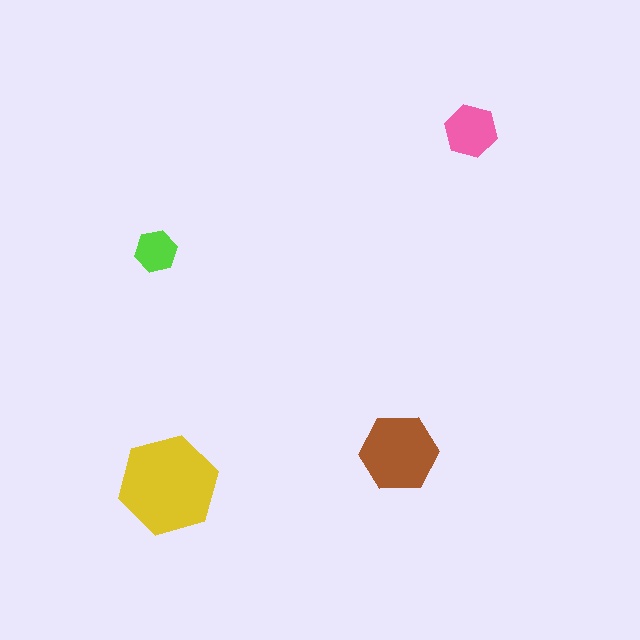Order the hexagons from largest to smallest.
the yellow one, the brown one, the pink one, the lime one.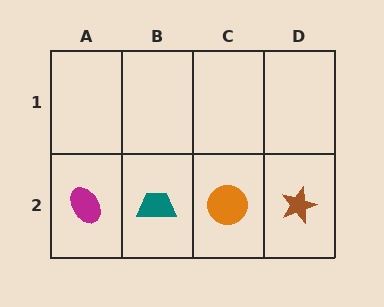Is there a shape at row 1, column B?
No, that cell is empty.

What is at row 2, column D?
A brown star.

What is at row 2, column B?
A teal trapezoid.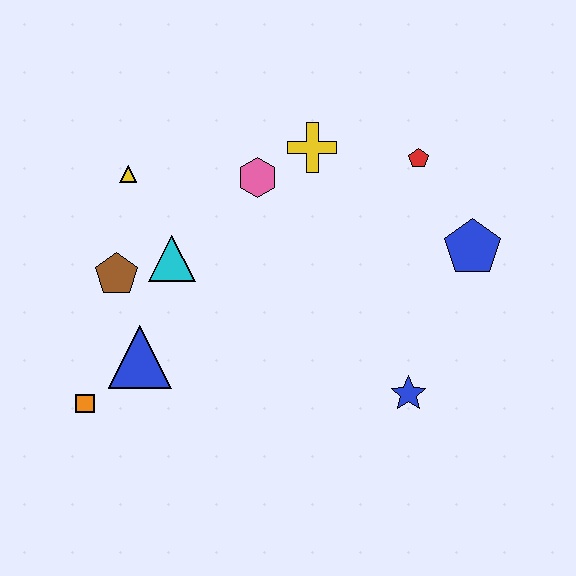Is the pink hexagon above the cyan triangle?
Yes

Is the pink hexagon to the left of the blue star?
Yes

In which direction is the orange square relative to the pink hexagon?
The orange square is below the pink hexagon.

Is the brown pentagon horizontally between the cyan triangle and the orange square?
Yes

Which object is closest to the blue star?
The blue pentagon is closest to the blue star.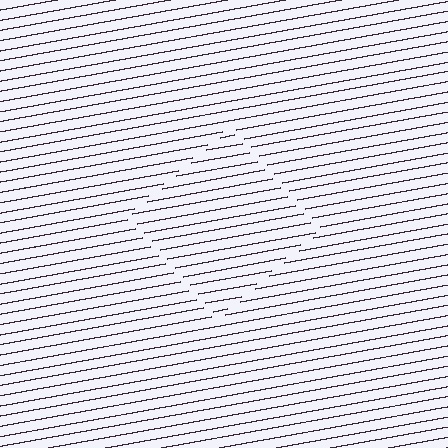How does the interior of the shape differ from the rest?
The interior of the shape contains the same grating, shifted by half a period — the contour is defined by the phase discontinuity where line-ends from the inner and outer gratings abut.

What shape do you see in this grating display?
An illusory square. The interior of the shape contains the same grating, shifted by half a period — the contour is defined by the phase discontinuity where line-ends from the inner and outer gratings abut.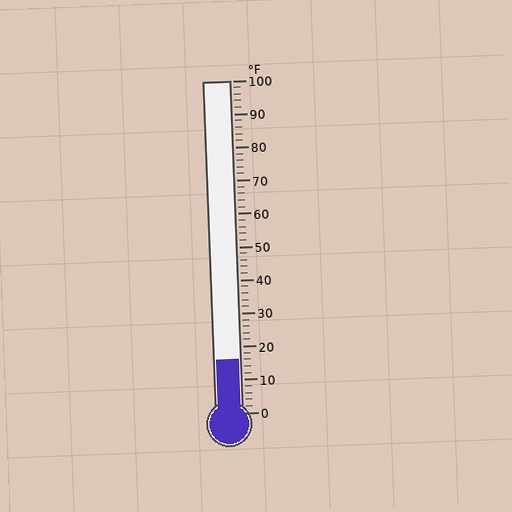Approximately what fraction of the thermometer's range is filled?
The thermometer is filled to approximately 15% of its range.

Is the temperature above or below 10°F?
The temperature is above 10°F.